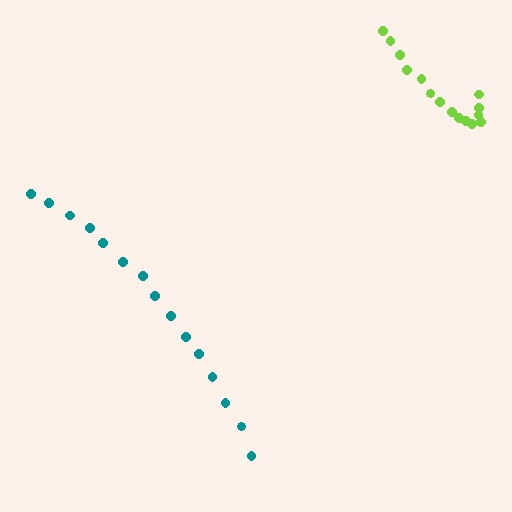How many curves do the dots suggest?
There are 2 distinct paths.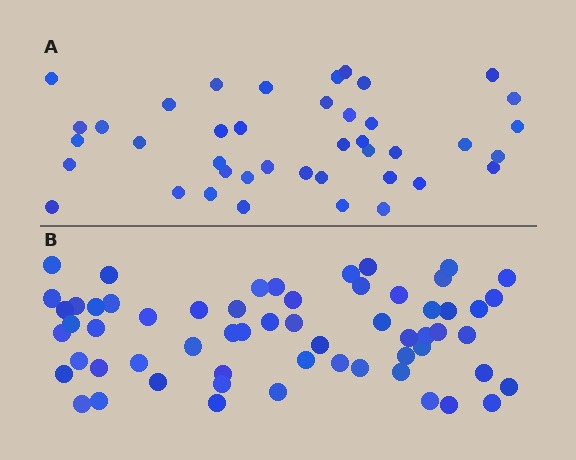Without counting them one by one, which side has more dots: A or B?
Region B (the bottom region) has more dots.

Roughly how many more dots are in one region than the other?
Region B has approximately 20 more dots than region A.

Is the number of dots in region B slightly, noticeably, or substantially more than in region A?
Region B has substantially more. The ratio is roughly 1.5 to 1.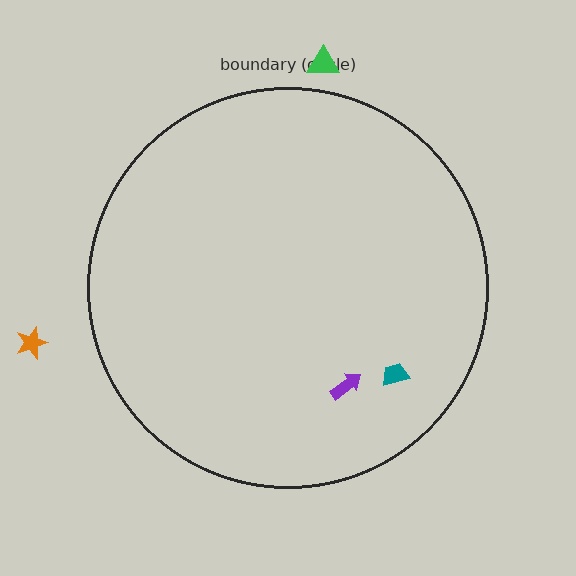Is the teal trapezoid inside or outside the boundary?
Inside.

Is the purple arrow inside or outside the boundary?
Inside.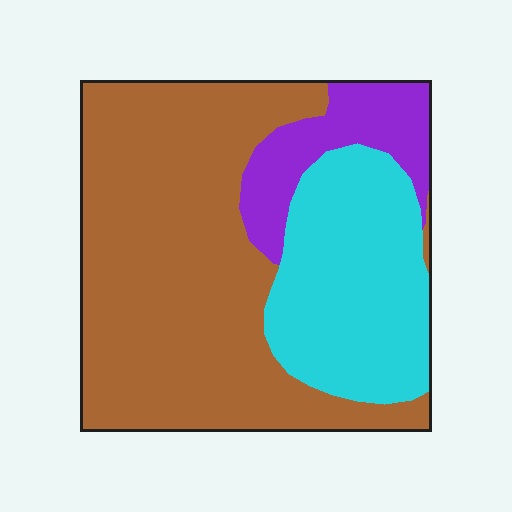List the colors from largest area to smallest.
From largest to smallest: brown, cyan, purple.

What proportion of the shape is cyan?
Cyan covers about 30% of the shape.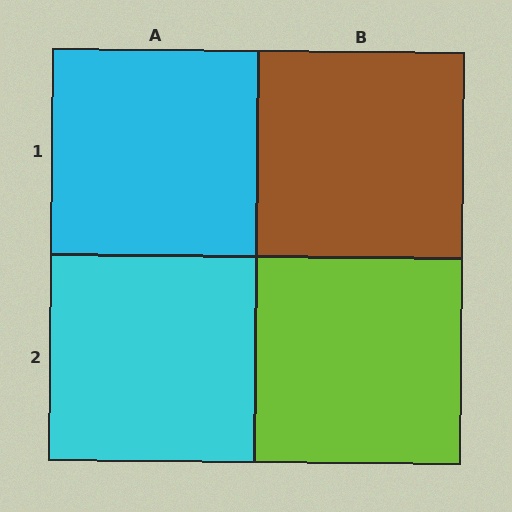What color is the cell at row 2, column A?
Cyan.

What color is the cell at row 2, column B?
Lime.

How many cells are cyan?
2 cells are cyan.